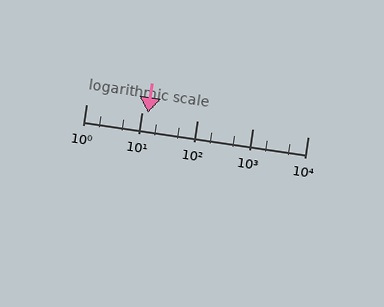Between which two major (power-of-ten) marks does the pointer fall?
The pointer is between 10 and 100.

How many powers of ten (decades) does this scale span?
The scale spans 4 decades, from 1 to 10000.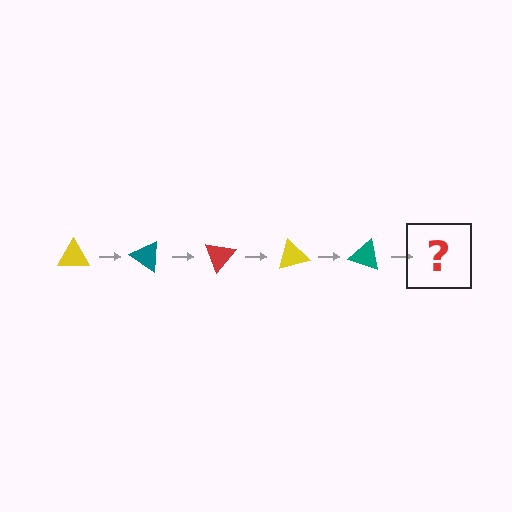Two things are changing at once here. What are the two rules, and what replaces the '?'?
The two rules are that it rotates 35 degrees each step and the color cycles through yellow, teal, and red. The '?' should be a red triangle, rotated 175 degrees from the start.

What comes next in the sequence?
The next element should be a red triangle, rotated 175 degrees from the start.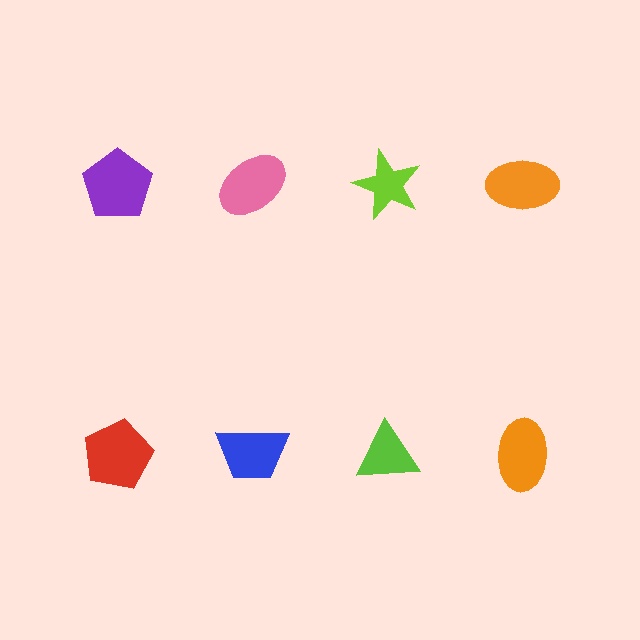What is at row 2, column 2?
A blue trapezoid.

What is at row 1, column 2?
A pink ellipse.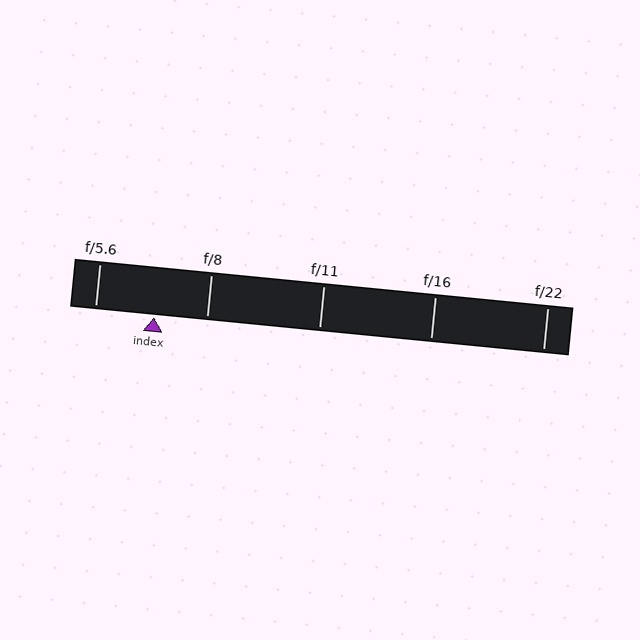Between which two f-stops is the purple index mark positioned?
The index mark is between f/5.6 and f/8.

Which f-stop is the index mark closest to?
The index mark is closest to f/8.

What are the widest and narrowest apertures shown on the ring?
The widest aperture shown is f/5.6 and the narrowest is f/22.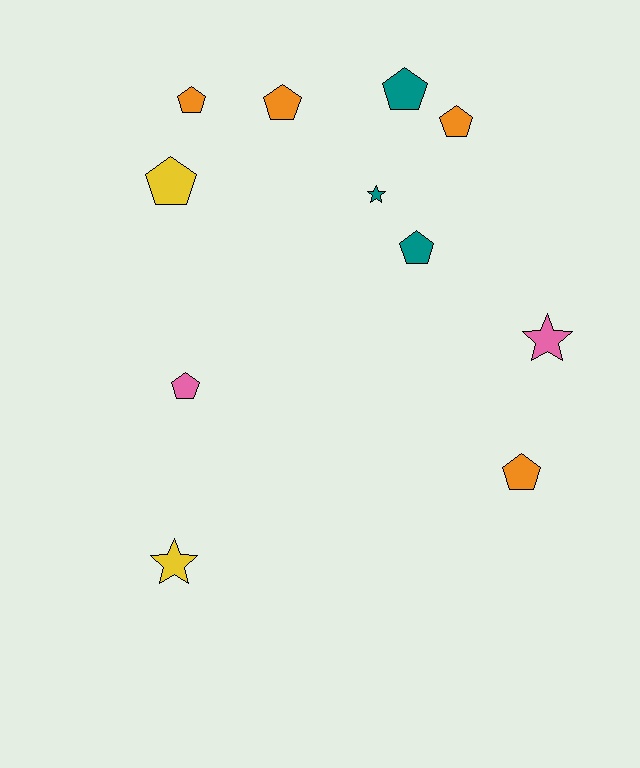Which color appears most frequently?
Orange, with 4 objects.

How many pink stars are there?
There is 1 pink star.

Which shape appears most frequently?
Pentagon, with 8 objects.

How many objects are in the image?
There are 11 objects.